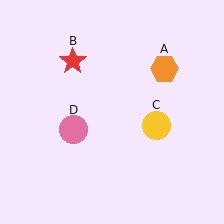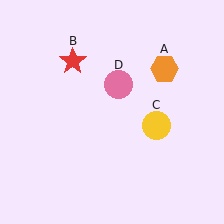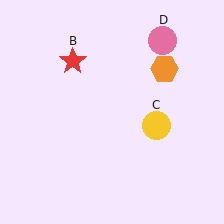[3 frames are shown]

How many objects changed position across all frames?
1 object changed position: pink circle (object D).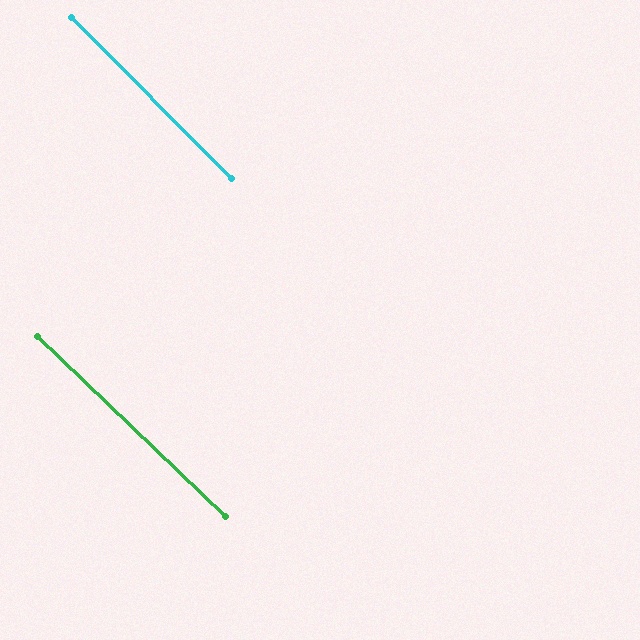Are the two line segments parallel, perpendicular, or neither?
Parallel — their directions differ by only 1.5°.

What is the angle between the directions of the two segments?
Approximately 2 degrees.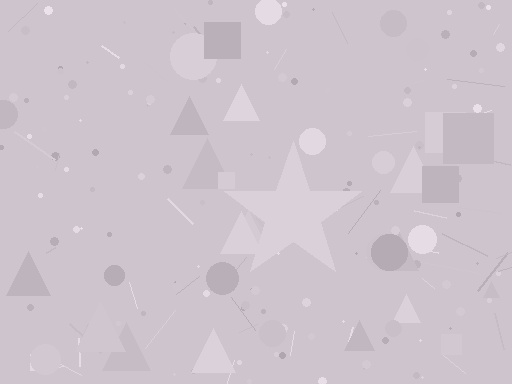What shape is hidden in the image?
A star is hidden in the image.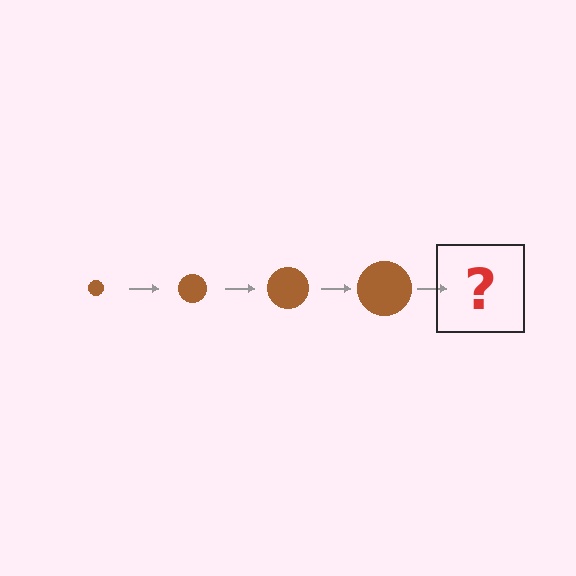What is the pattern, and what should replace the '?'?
The pattern is that the circle gets progressively larger each step. The '?' should be a brown circle, larger than the previous one.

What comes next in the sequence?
The next element should be a brown circle, larger than the previous one.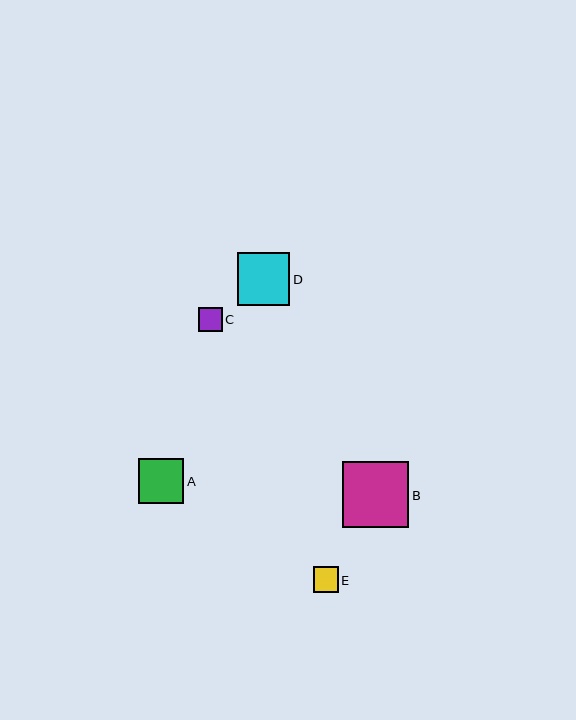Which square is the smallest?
Square C is the smallest with a size of approximately 24 pixels.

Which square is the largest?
Square B is the largest with a size of approximately 66 pixels.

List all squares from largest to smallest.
From largest to smallest: B, D, A, E, C.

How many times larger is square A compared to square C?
Square A is approximately 1.9 times the size of square C.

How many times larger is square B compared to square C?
Square B is approximately 2.7 times the size of square C.